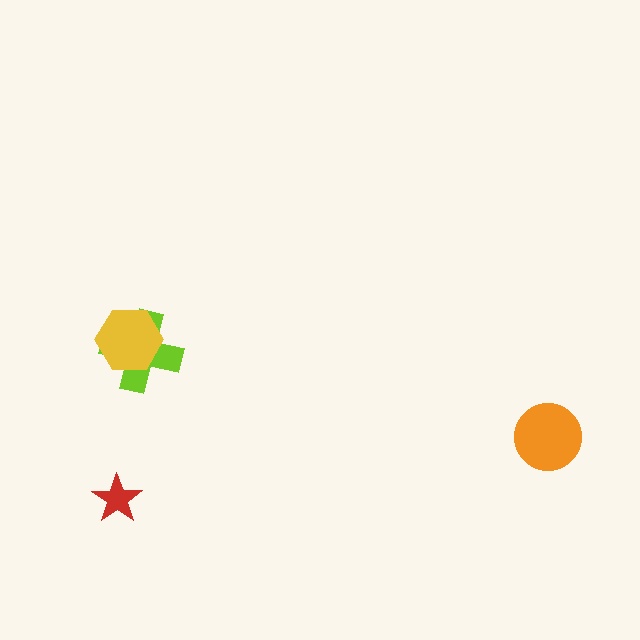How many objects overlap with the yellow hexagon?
1 object overlaps with the yellow hexagon.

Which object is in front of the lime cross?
The yellow hexagon is in front of the lime cross.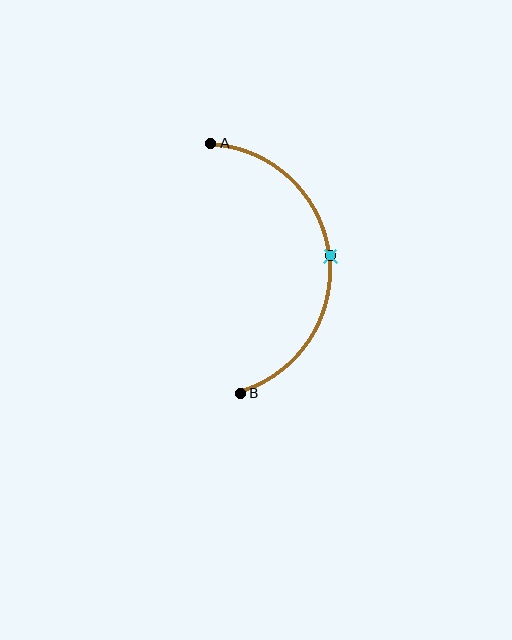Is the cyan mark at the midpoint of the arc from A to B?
Yes. The cyan mark lies on the arc at equal arc-length from both A and B — it is the arc midpoint.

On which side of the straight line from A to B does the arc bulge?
The arc bulges to the right of the straight line connecting A and B.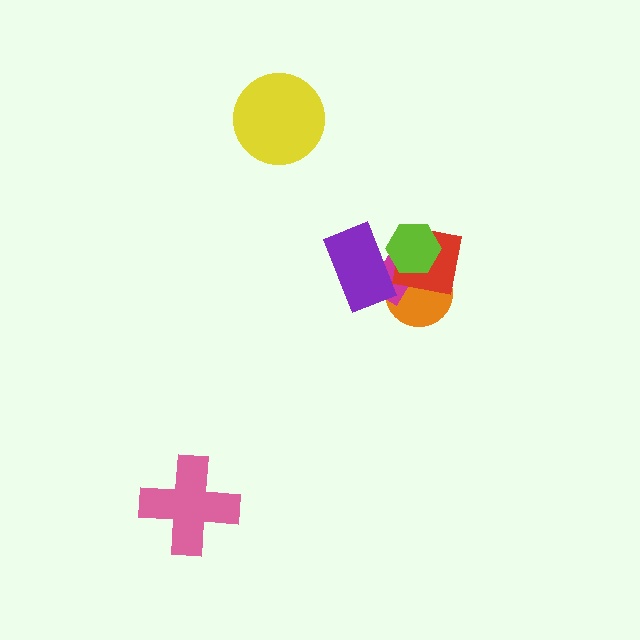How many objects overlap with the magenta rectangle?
4 objects overlap with the magenta rectangle.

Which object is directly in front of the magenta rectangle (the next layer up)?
The red square is directly in front of the magenta rectangle.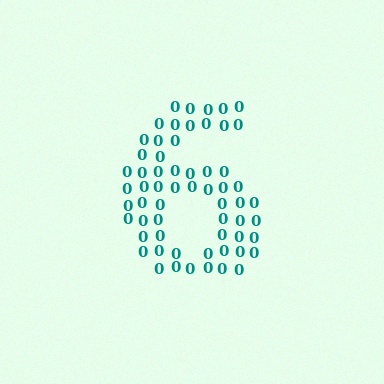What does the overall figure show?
The overall figure shows the digit 6.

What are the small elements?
The small elements are digit 0's.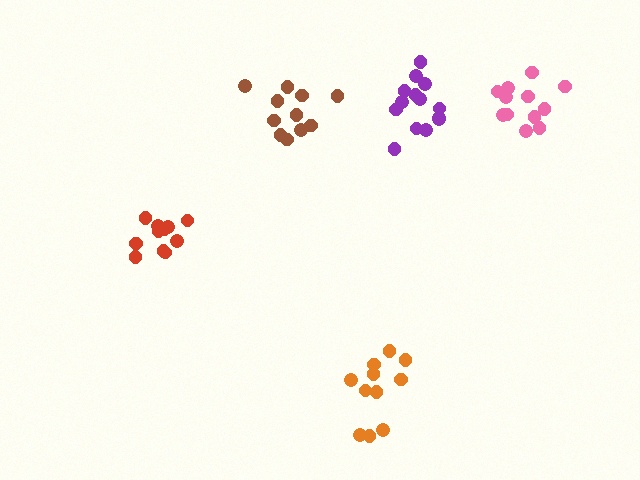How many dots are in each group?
Group 1: 14 dots, Group 2: 11 dots, Group 3: 12 dots, Group 4: 11 dots, Group 5: 12 dots (60 total).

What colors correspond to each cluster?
The clusters are colored: purple, orange, pink, brown, red.